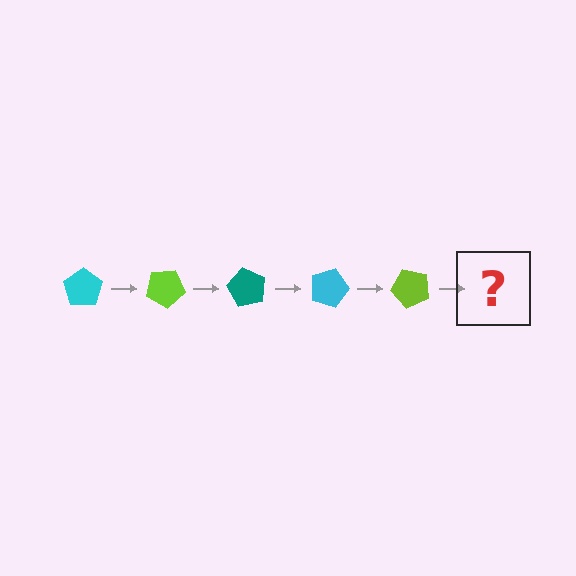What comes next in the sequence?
The next element should be a teal pentagon, rotated 150 degrees from the start.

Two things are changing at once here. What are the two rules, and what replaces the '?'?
The two rules are that it rotates 30 degrees each step and the color cycles through cyan, lime, and teal. The '?' should be a teal pentagon, rotated 150 degrees from the start.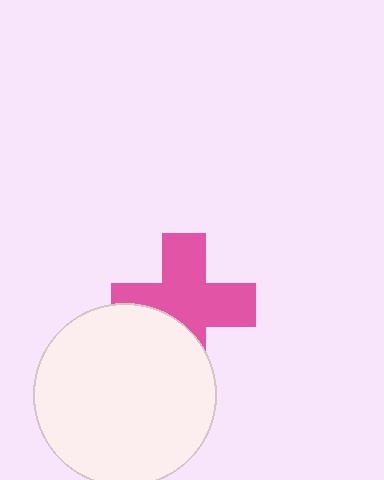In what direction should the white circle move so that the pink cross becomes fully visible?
The white circle should move down. That is the shortest direction to clear the overlap and leave the pink cross fully visible.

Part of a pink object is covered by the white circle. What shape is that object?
It is a cross.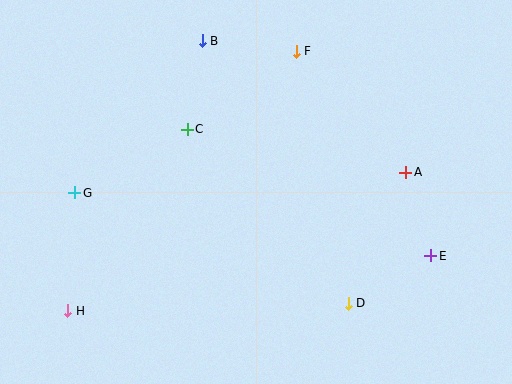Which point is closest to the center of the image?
Point C at (187, 129) is closest to the center.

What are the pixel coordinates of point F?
Point F is at (296, 51).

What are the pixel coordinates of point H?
Point H is at (68, 311).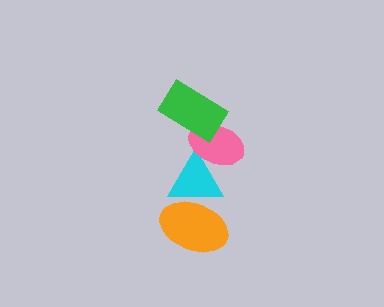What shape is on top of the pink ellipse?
The green rectangle is on top of the pink ellipse.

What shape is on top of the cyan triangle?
The pink ellipse is on top of the cyan triangle.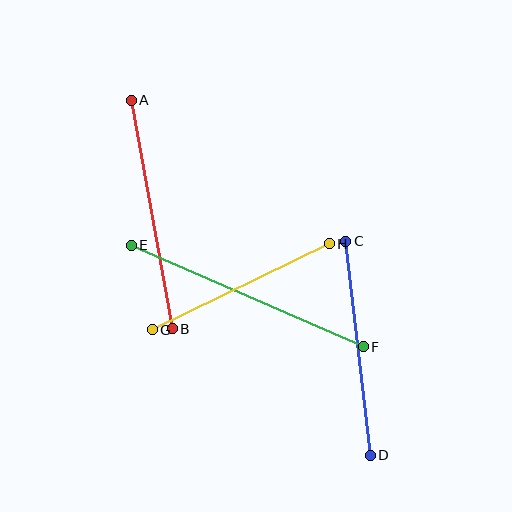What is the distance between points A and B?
The distance is approximately 232 pixels.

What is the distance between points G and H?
The distance is approximately 197 pixels.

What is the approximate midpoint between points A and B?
The midpoint is at approximately (152, 215) pixels.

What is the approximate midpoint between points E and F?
The midpoint is at approximately (247, 296) pixels.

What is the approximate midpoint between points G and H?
The midpoint is at approximately (241, 287) pixels.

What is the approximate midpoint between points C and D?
The midpoint is at approximately (358, 348) pixels.